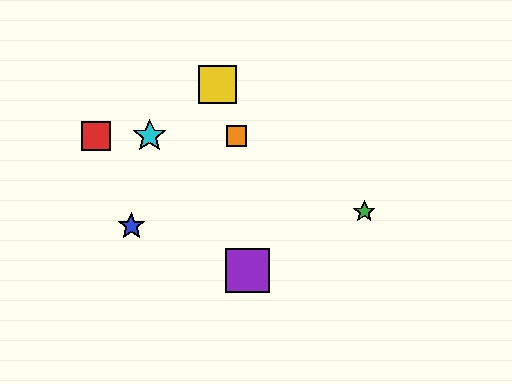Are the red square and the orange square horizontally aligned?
Yes, both are at y≈136.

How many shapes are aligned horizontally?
3 shapes (the red square, the orange square, the cyan star) are aligned horizontally.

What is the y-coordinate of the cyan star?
The cyan star is at y≈136.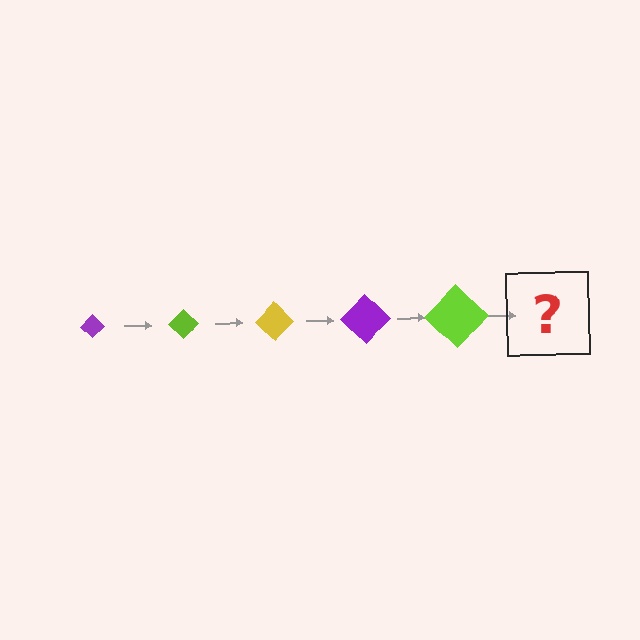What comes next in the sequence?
The next element should be a yellow diamond, larger than the previous one.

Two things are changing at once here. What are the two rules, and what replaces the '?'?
The two rules are that the diamond grows larger each step and the color cycles through purple, lime, and yellow. The '?' should be a yellow diamond, larger than the previous one.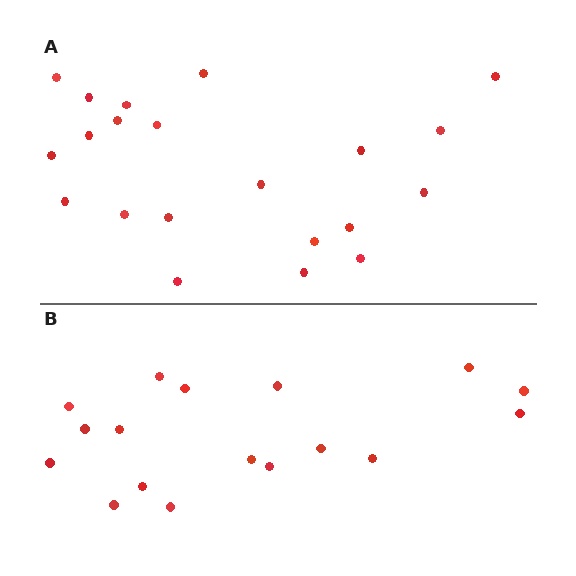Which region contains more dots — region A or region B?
Region A (the top region) has more dots.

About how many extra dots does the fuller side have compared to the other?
Region A has about 4 more dots than region B.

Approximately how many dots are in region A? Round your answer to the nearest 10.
About 20 dots. (The exact count is 21, which rounds to 20.)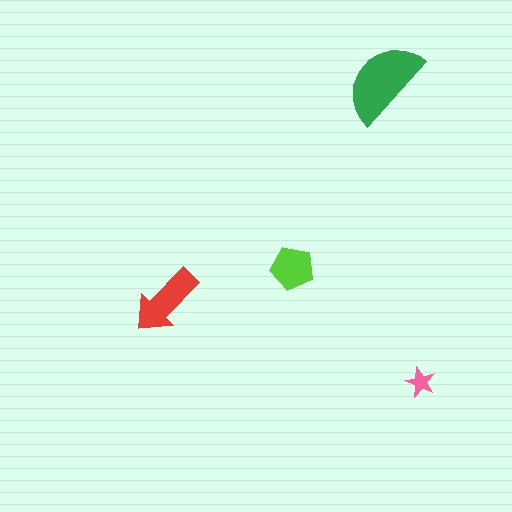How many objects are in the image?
There are 4 objects in the image.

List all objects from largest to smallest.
The green semicircle, the red arrow, the lime pentagon, the pink star.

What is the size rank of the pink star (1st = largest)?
4th.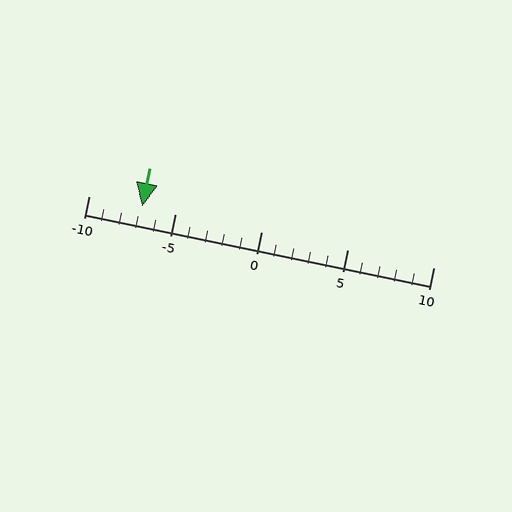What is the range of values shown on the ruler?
The ruler shows values from -10 to 10.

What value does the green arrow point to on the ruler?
The green arrow points to approximately -7.